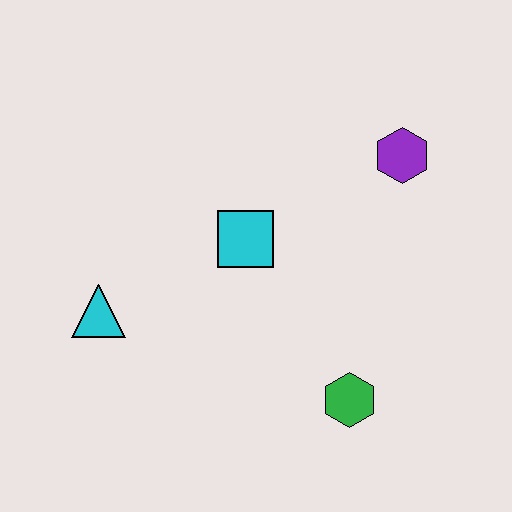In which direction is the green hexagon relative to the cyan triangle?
The green hexagon is to the right of the cyan triangle.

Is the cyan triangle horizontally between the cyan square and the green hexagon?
No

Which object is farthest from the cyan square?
The green hexagon is farthest from the cyan square.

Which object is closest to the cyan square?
The cyan triangle is closest to the cyan square.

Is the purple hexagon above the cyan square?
Yes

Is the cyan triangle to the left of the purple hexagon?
Yes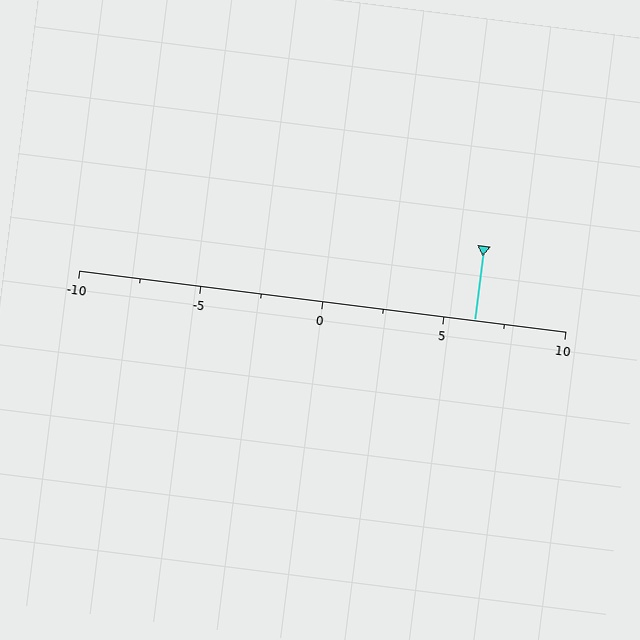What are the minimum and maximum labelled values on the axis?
The axis runs from -10 to 10.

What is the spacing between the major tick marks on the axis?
The major ticks are spaced 5 apart.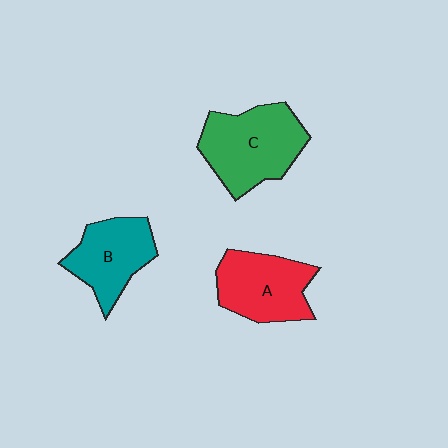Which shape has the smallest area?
Shape B (teal).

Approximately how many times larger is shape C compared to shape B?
Approximately 1.3 times.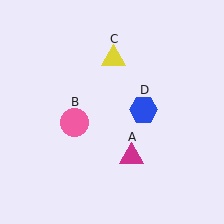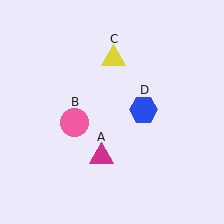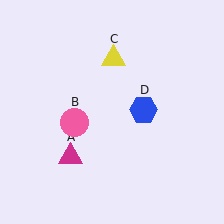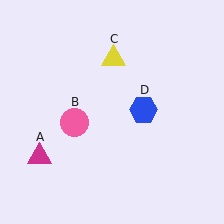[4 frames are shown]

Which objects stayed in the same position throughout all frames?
Pink circle (object B) and yellow triangle (object C) and blue hexagon (object D) remained stationary.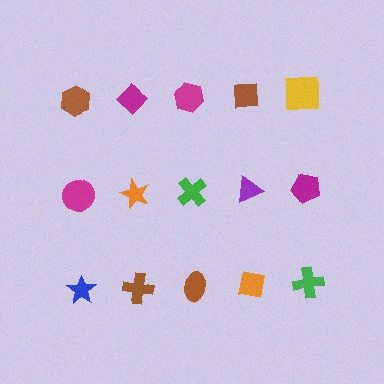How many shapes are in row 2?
5 shapes.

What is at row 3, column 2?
A brown cross.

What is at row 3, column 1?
A blue star.